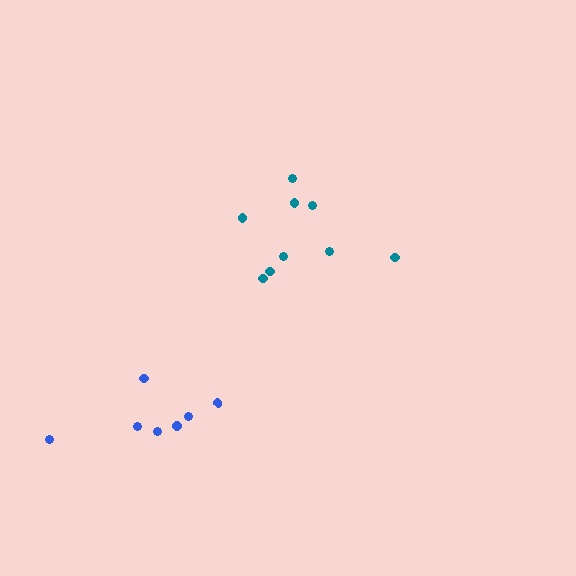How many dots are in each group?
Group 1: 9 dots, Group 2: 7 dots (16 total).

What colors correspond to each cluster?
The clusters are colored: teal, blue.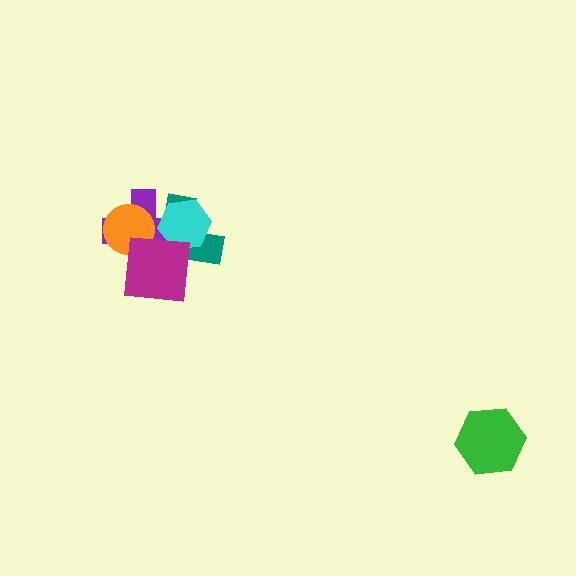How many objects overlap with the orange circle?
3 objects overlap with the orange circle.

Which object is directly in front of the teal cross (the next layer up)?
The purple cross is directly in front of the teal cross.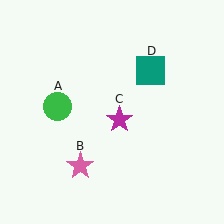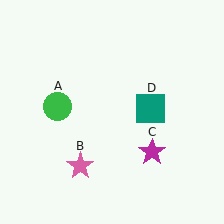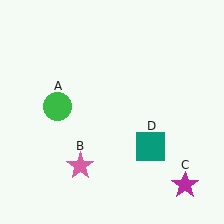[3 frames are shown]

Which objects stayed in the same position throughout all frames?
Green circle (object A) and pink star (object B) remained stationary.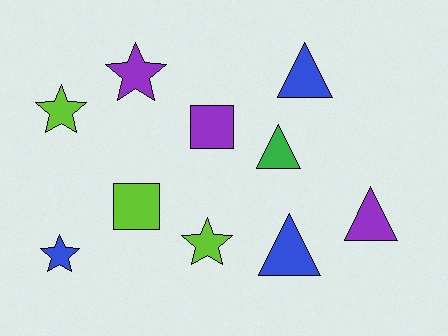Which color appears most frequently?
Lime, with 3 objects.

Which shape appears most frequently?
Star, with 4 objects.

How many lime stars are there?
There are 2 lime stars.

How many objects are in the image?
There are 10 objects.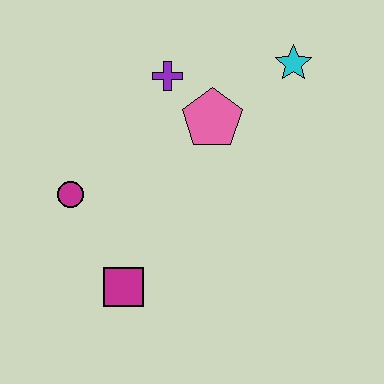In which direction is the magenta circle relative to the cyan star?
The magenta circle is to the left of the cyan star.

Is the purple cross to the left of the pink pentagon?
Yes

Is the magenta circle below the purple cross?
Yes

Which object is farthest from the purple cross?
The magenta square is farthest from the purple cross.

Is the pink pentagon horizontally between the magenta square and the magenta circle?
No